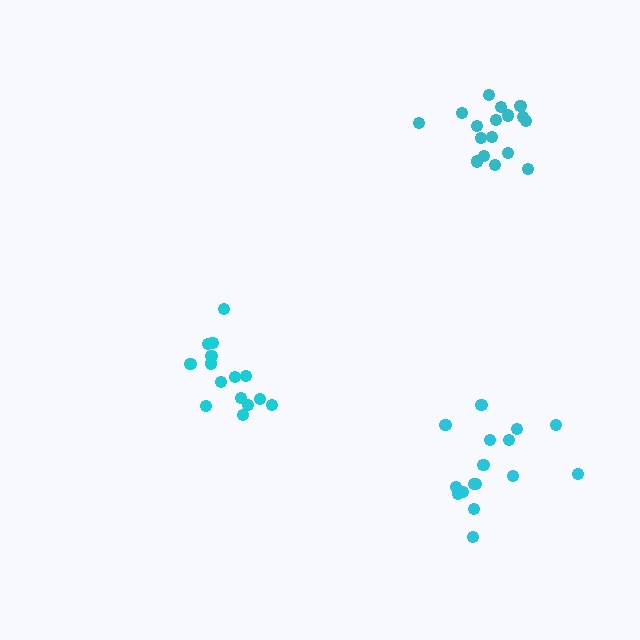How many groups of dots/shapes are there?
There are 3 groups.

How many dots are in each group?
Group 1: 17 dots, Group 2: 15 dots, Group 3: 16 dots (48 total).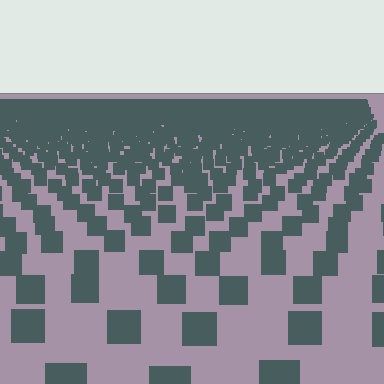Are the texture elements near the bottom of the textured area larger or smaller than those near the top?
Larger. Near the bottom, elements are closer to the viewer and appear at a bigger on-screen size.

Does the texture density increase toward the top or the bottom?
Density increases toward the top.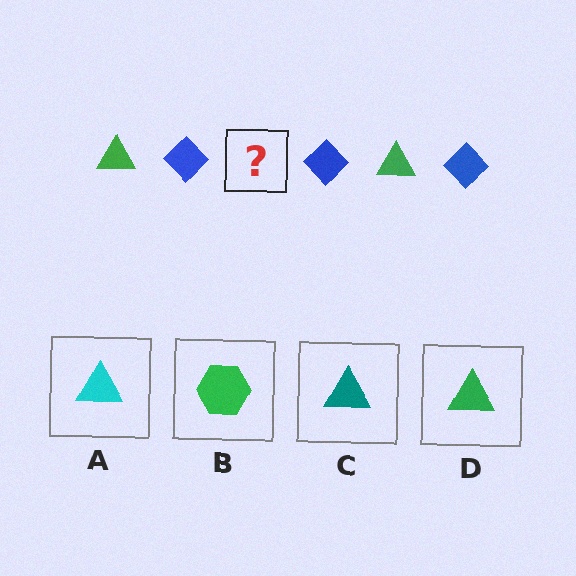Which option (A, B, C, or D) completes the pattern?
D.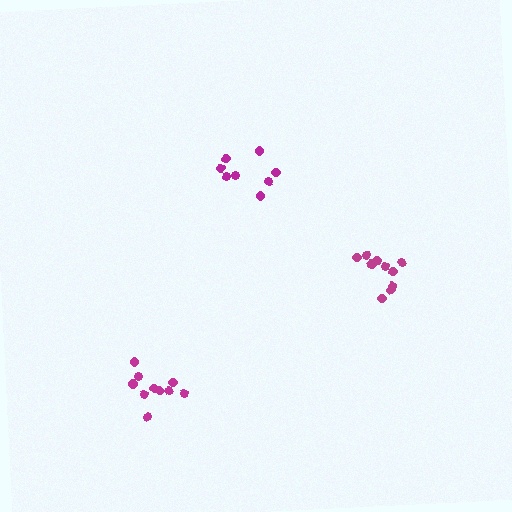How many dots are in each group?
Group 1: 10 dots, Group 2: 8 dots, Group 3: 10 dots (28 total).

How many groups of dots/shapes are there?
There are 3 groups.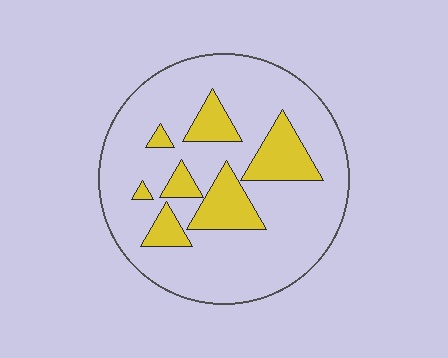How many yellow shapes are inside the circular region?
7.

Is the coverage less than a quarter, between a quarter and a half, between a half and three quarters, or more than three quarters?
Less than a quarter.